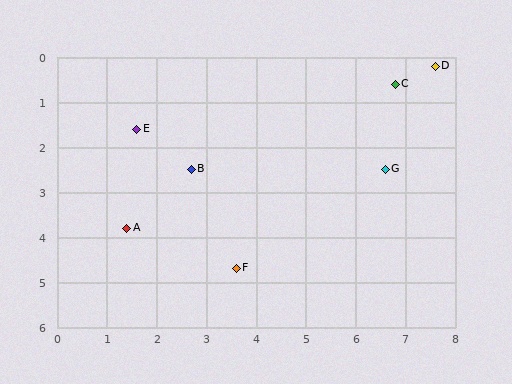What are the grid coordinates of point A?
Point A is at approximately (1.4, 3.8).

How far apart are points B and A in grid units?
Points B and A are about 1.8 grid units apart.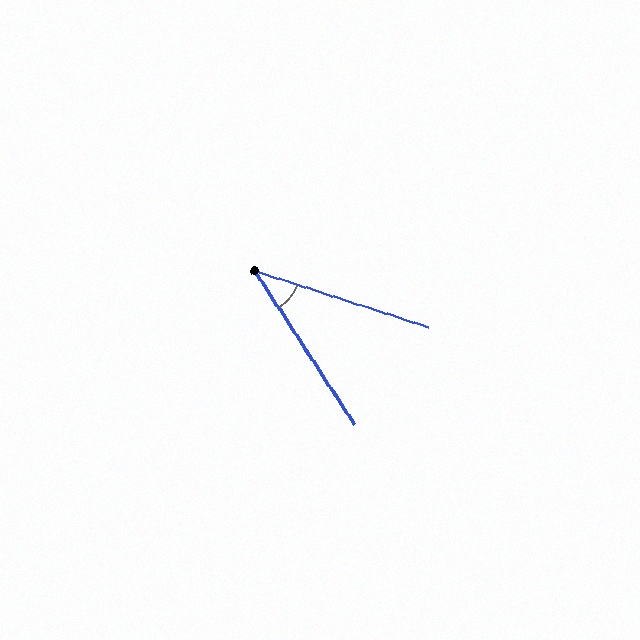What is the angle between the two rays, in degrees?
Approximately 39 degrees.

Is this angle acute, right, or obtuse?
It is acute.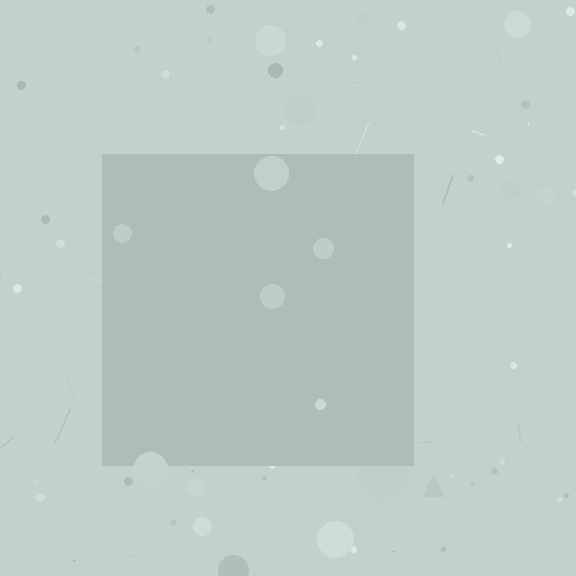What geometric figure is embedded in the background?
A square is embedded in the background.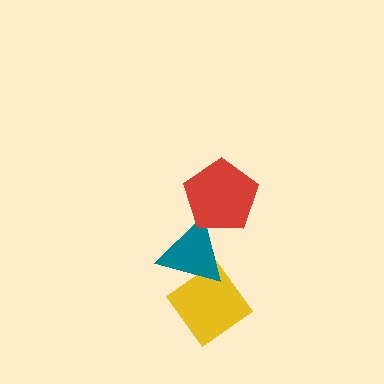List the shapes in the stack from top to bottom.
From top to bottom: the red pentagon, the teal triangle, the yellow diamond.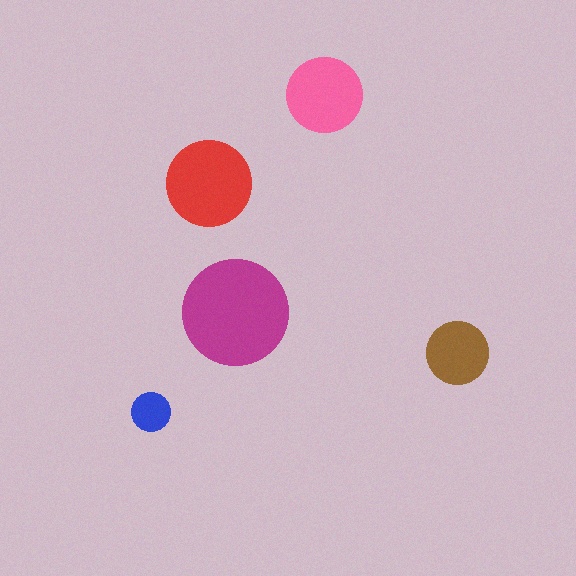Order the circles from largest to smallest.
the magenta one, the red one, the pink one, the brown one, the blue one.